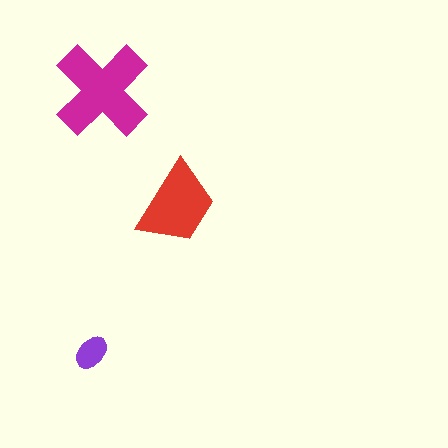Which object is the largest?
The magenta cross.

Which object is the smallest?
The purple ellipse.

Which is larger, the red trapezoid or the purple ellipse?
The red trapezoid.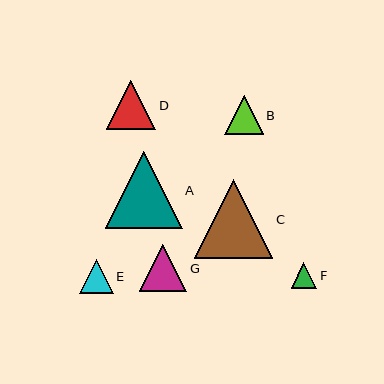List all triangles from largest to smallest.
From largest to smallest: C, A, D, G, B, E, F.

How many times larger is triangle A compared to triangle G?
Triangle A is approximately 1.6 times the size of triangle G.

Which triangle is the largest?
Triangle C is the largest with a size of approximately 78 pixels.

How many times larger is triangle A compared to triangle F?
Triangle A is approximately 3.0 times the size of triangle F.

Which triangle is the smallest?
Triangle F is the smallest with a size of approximately 25 pixels.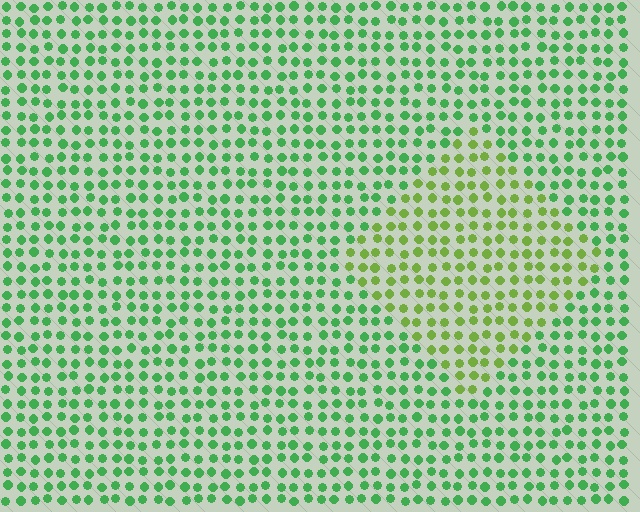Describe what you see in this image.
The image is filled with small green elements in a uniform arrangement. A diamond-shaped region is visible where the elements are tinted to a slightly different hue, forming a subtle color boundary.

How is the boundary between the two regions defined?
The boundary is defined purely by a slight shift in hue (about 38 degrees). Spacing, size, and orientation are identical on both sides.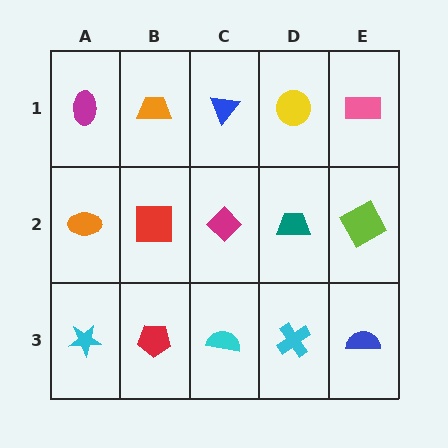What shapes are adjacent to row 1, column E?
A lime square (row 2, column E), a yellow circle (row 1, column D).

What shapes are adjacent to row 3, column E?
A lime square (row 2, column E), a cyan cross (row 3, column D).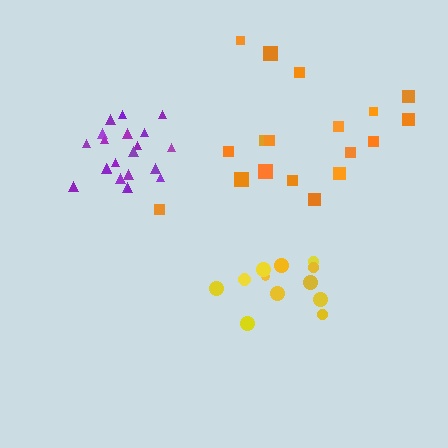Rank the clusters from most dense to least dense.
purple, yellow, orange.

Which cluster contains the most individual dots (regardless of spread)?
Purple (21).